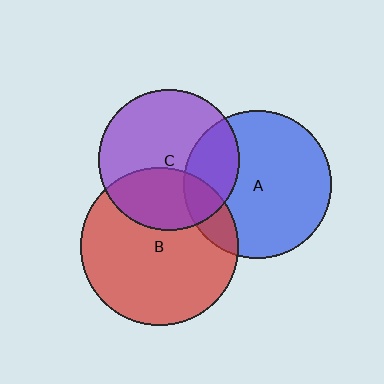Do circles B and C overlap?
Yes.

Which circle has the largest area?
Circle B (red).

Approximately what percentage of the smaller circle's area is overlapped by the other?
Approximately 35%.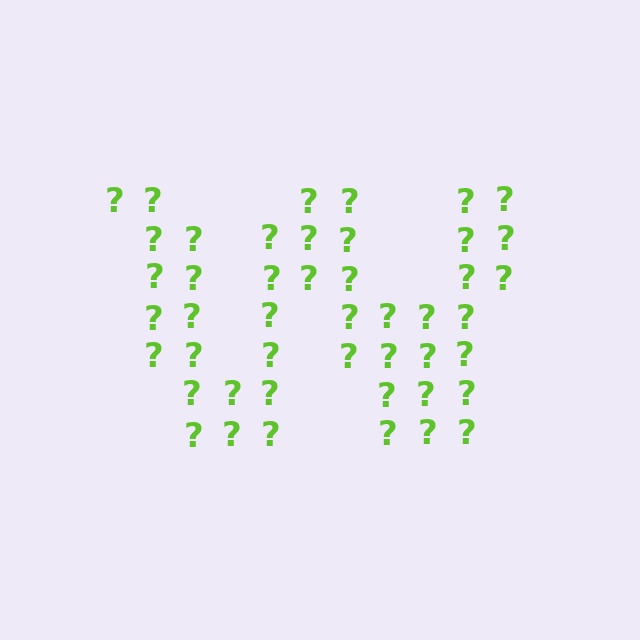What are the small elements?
The small elements are question marks.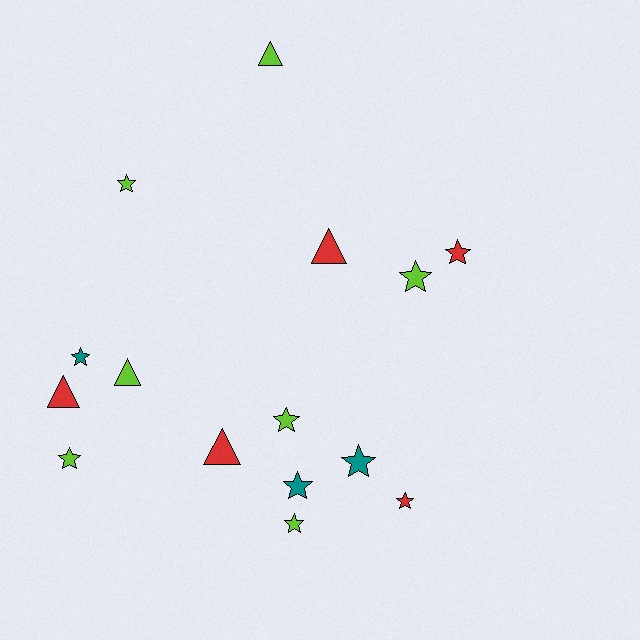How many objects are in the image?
There are 15 objects.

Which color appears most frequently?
Lime, with 7 objects.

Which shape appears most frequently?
Star, with 10 objects.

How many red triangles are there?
There are 3 red triangles.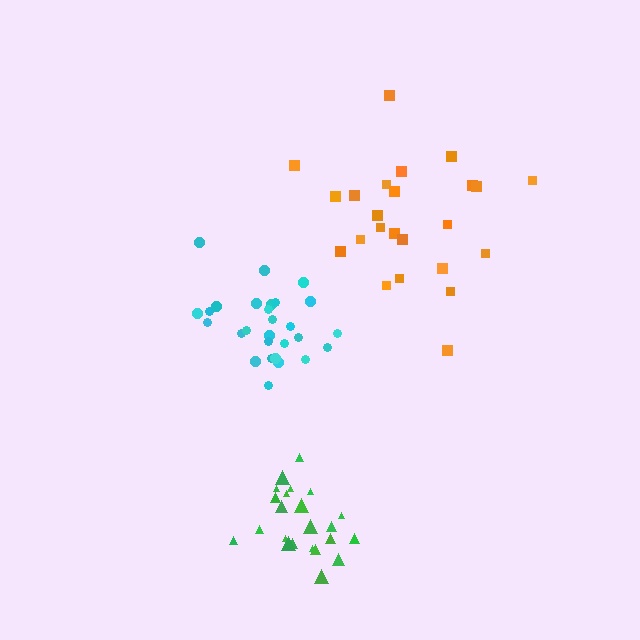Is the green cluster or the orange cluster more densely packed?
Green.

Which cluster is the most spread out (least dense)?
Orange.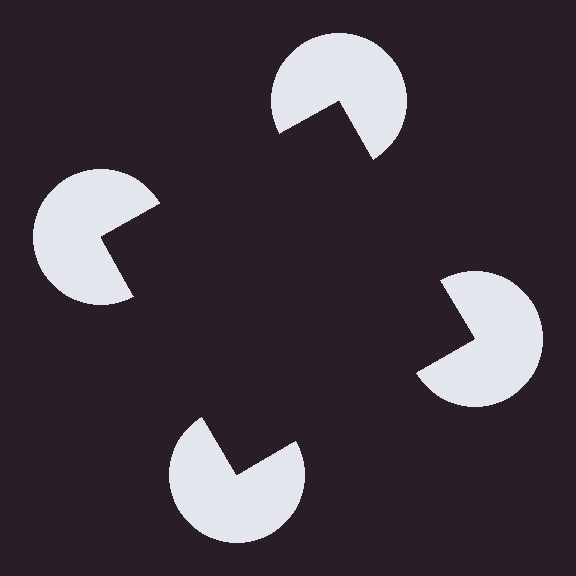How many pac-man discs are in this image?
There are 4 — one at each vertex of the illusory square.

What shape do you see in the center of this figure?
An illusory square — its edges are inferred from the aligned wedge cuts in the pac-man discs, not physically drawn.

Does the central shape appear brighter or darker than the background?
It typically appears slightly darker than the background, even though no actual brightness change is drawn.